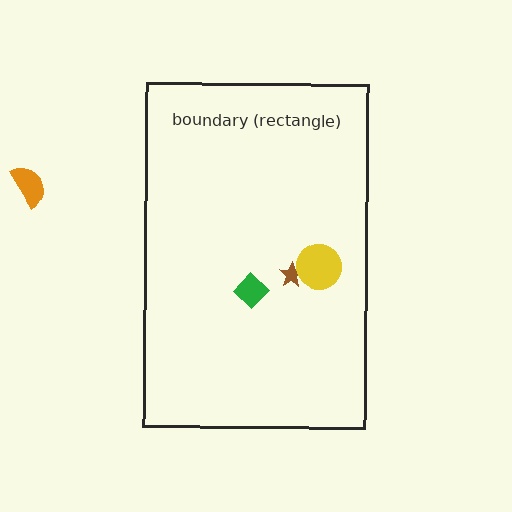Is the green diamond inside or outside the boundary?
Inside.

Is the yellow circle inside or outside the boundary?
Inside.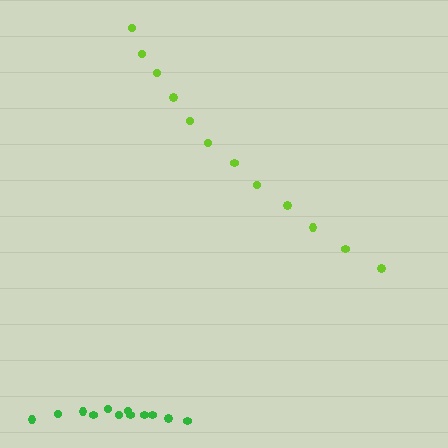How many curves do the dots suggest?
There are 2 distinct paths.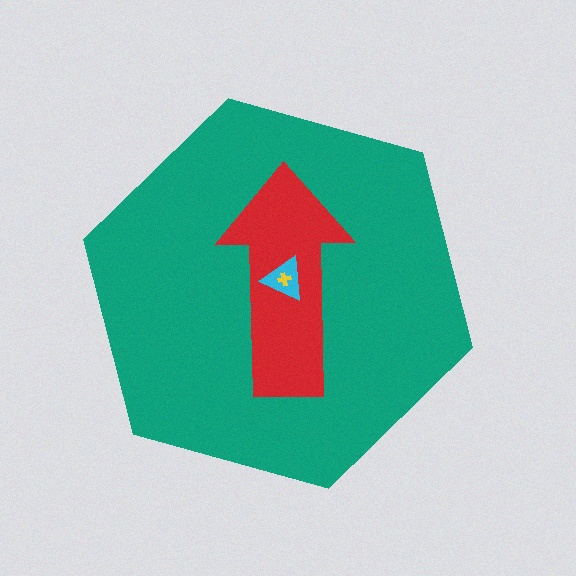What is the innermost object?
The yellow cross.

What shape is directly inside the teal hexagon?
The red arrow.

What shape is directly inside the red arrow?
The cyan triangle.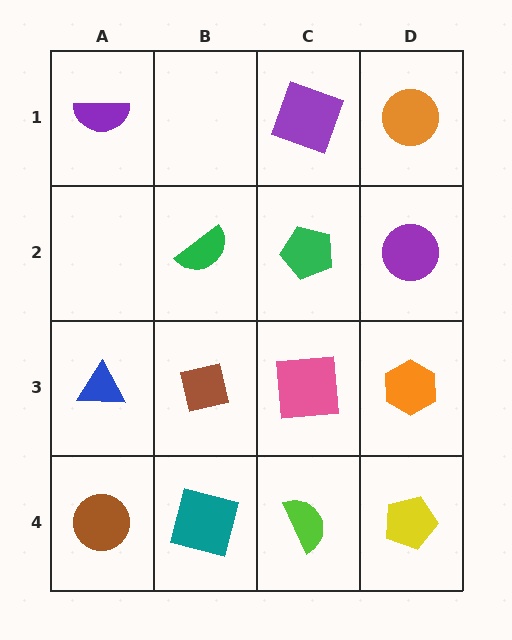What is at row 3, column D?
An orange hexagon.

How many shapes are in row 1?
3 shapes.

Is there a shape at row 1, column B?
No, that cell is empty.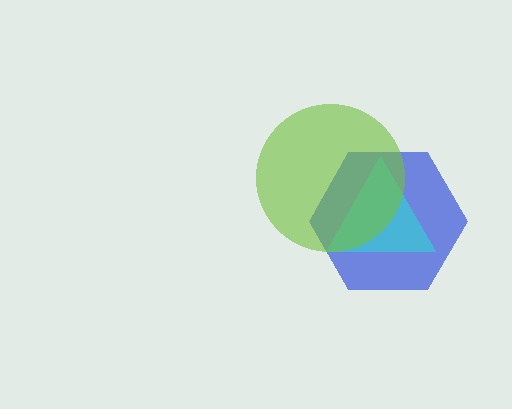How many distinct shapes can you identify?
There are 3 distinct shapes: a blue hexagon, a cyan triangle, a lime circle.